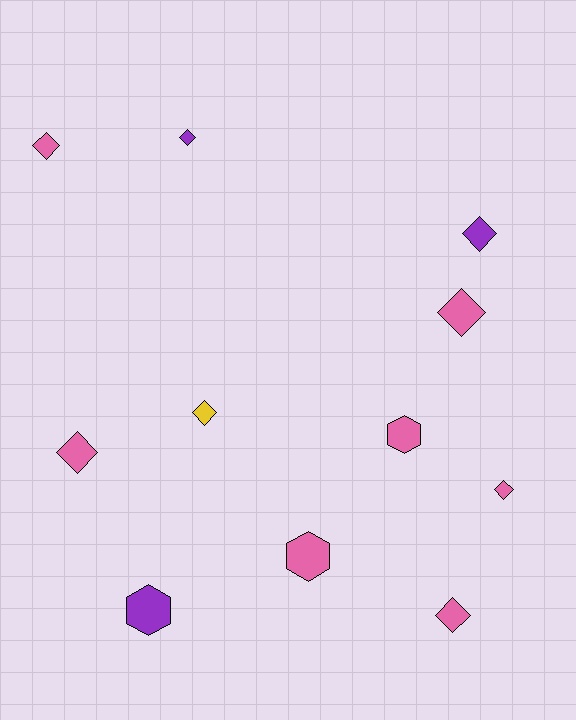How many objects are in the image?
There are 11 objects.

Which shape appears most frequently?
Diamond, with 8 objects.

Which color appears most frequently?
Pink, with 7 objects.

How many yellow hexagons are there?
There are no yellow hexagons.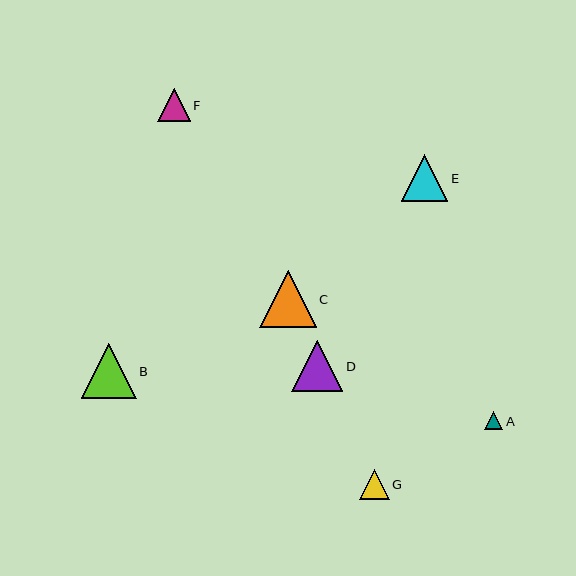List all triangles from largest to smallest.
From largest to smallest: C, B, D, E, F, G, A.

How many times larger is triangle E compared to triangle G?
Triangle E is approximately 1.6 times the size of triangle G.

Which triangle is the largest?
Triangle C is the largest with a size of approximately 56 pixels.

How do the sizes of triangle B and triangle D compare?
Triangle B and triangle D are approximately the same size.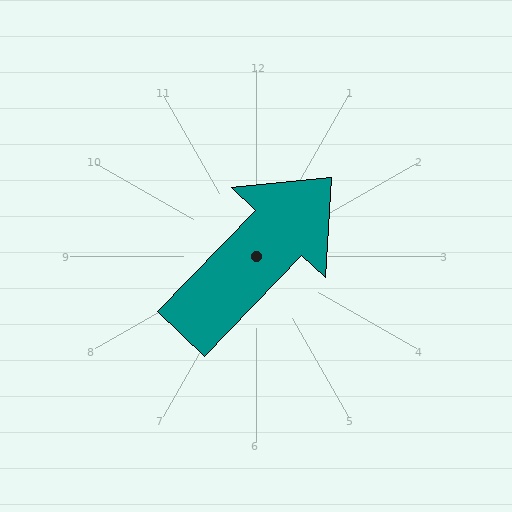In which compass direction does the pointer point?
Northeast.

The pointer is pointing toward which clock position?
Roughly 1 o'clock.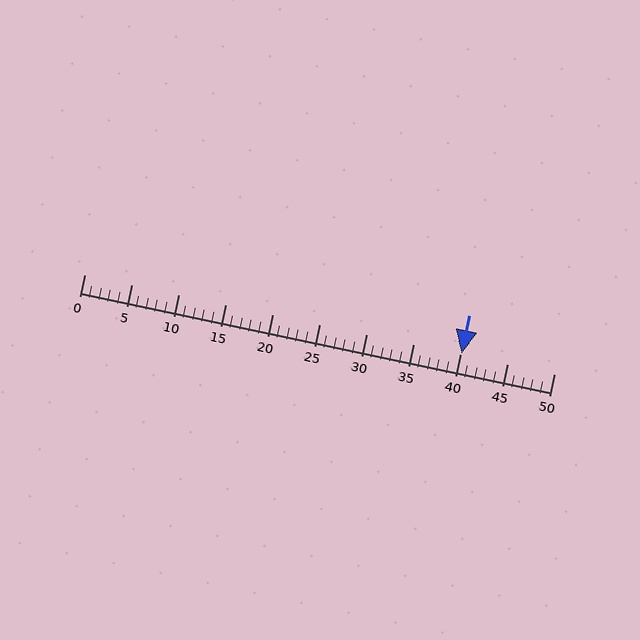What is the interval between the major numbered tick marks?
The major tick marks are spaced 5 units apart.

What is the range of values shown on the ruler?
The ruler shows values from 0 to 50.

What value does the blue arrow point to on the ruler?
The blue arrow points to approximately 40.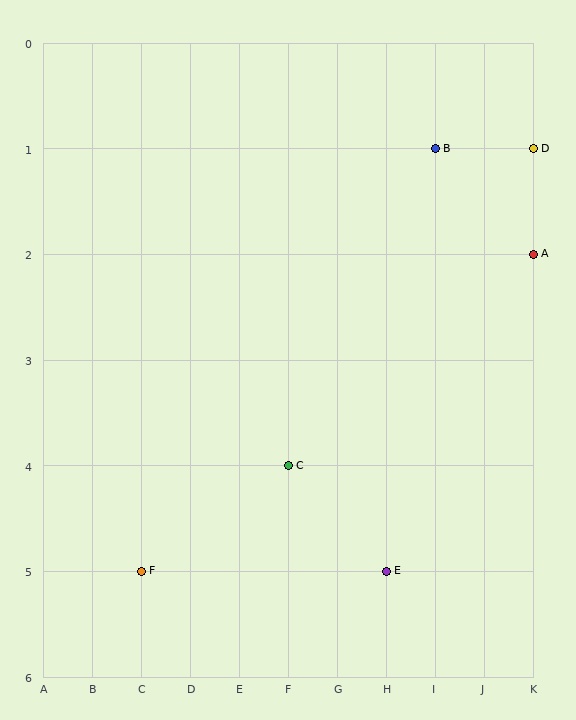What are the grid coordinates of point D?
Point D is at grid coordinates (K, 1).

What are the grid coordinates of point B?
Point B is at grid coordinates (I, 1).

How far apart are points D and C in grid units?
Points D and C are 5 columns and 3 rows apart (about 5.8 grid units diagonally).